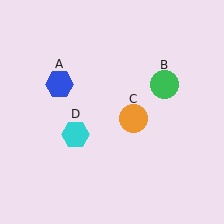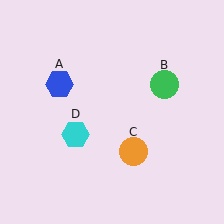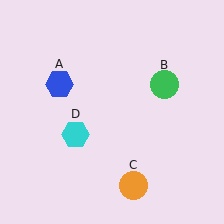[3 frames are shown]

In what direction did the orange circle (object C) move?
The orange circle (object C) moved down.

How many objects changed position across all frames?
1 object changed position: orange circle (object C).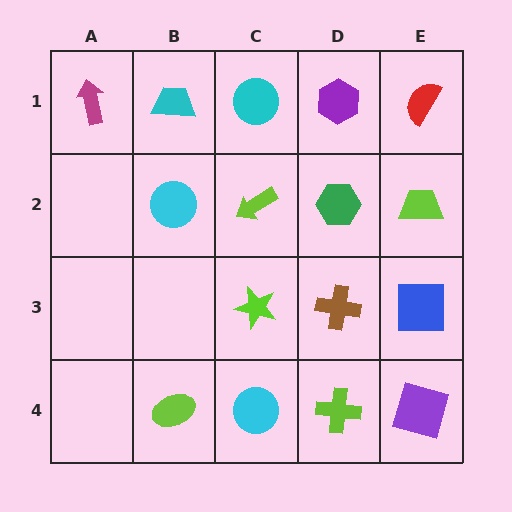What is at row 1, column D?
A purple hexagon.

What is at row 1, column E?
A red semicircle.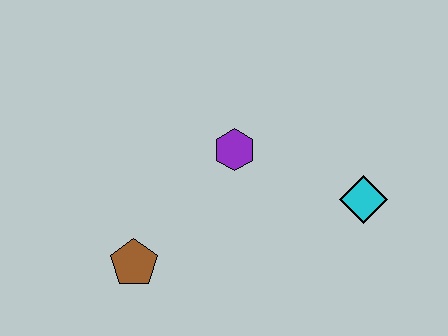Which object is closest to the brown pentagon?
The purple hexagon is closest to the brown pentagon.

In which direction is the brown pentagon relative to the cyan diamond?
The brown pentagon is to the left of the cyan diamond.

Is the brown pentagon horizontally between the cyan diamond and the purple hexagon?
No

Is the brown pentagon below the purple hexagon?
Yes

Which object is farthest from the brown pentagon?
The cyan diamond is farthest from the brown pentagon.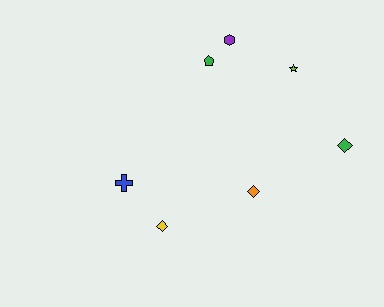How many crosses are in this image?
There is 1 cross.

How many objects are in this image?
There are 7 objects.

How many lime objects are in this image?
There is 1 lime object.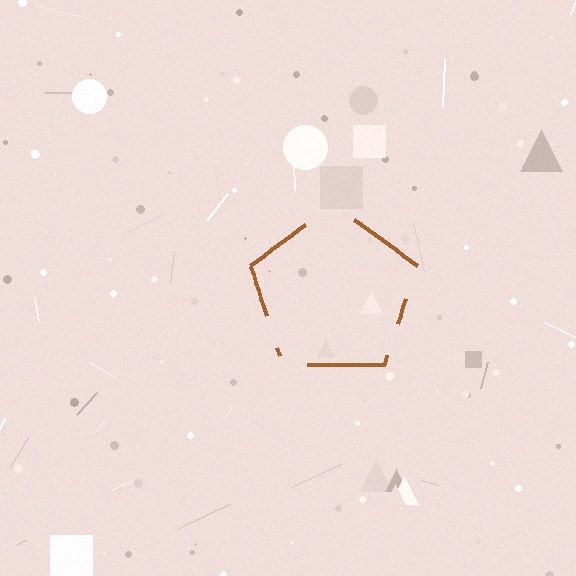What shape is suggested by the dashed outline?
The dashed outline suggests a pentagon.